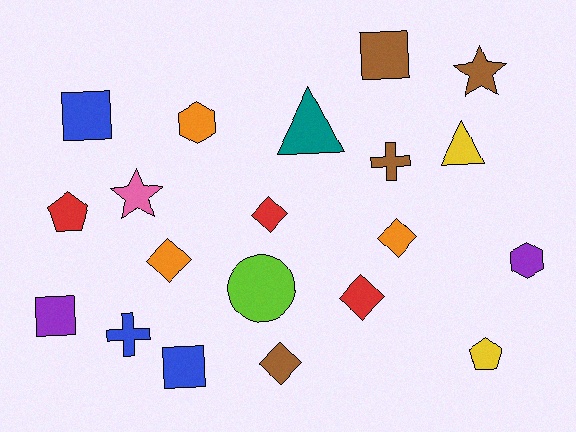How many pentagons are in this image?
There are 2 pentagons.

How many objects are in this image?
There are 20 objects.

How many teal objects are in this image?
There is 1 teal object.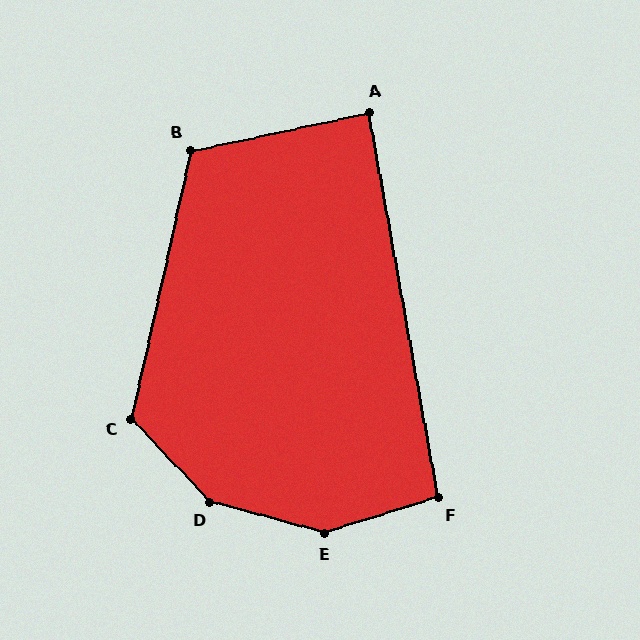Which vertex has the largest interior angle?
D, at approximately 148 degrees.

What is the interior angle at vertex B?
Approximately 114 degrees (obtuse).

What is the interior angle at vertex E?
Approximately 148 degrees (obtuse).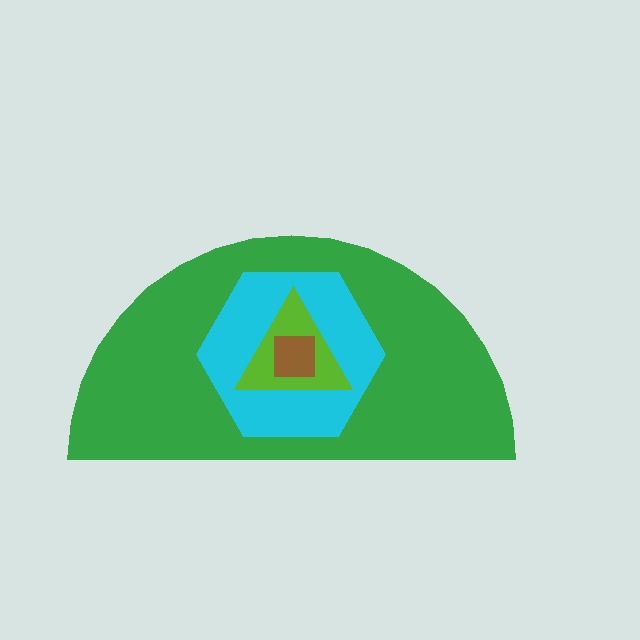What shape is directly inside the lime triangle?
The brown square.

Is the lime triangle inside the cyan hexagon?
Yes.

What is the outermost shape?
The green semicircle.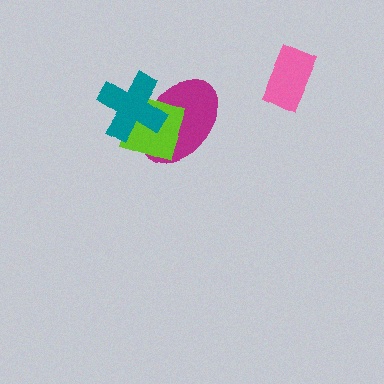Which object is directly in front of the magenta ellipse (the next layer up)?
The lime square is directly in front of the magenta ellipse.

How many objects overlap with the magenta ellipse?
2 objects overlap with the magenta ellipse.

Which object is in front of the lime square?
The teal cross is in front of the lime square.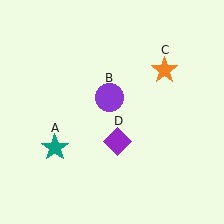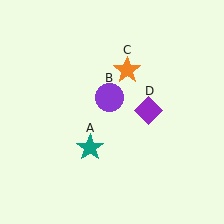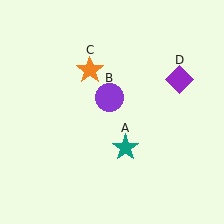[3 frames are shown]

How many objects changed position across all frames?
3 objects changed position: teal star (object A), orange star (object C), purple diamond (object D).